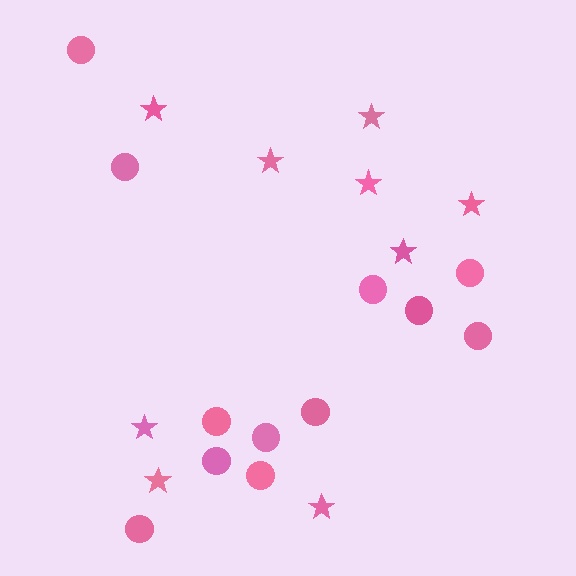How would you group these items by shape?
There are 2 groups: one group of circles (12) and one group of stars (9).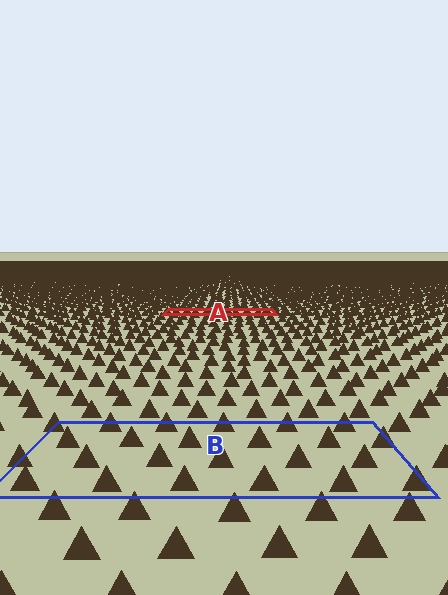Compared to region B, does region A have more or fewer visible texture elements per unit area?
Region A has more texture elements per unit area — they are packed more densely because it is farther away.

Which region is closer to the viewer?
Region B is closer. The texture elements there are larger and more spread out.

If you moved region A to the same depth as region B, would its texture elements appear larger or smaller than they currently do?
They would appear larger. At a closer depth, the same texture elements are projected at a bigger on-screen size.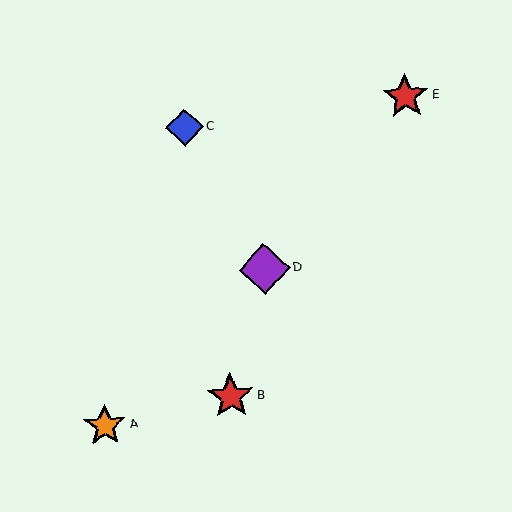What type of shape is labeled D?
Shape D is a purple diamond.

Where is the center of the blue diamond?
The center of the blue diamond is at (185, 127).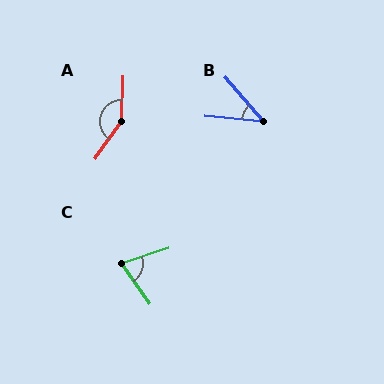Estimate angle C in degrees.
Approximately 74 degrees.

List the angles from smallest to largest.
B (44°), C (74°), A (147°).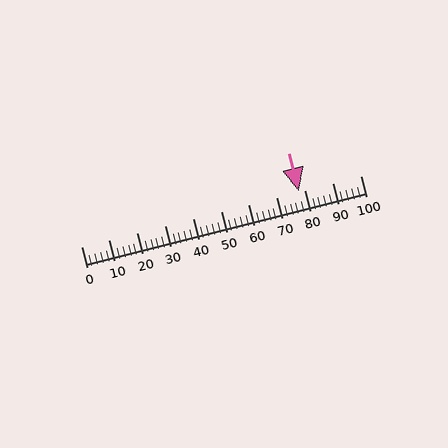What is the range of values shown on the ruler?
The ruler shows values from 0 to 100.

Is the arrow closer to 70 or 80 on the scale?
The arrow is closer to 80.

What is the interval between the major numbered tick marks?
The major tick marks are spaced 10 units apart.